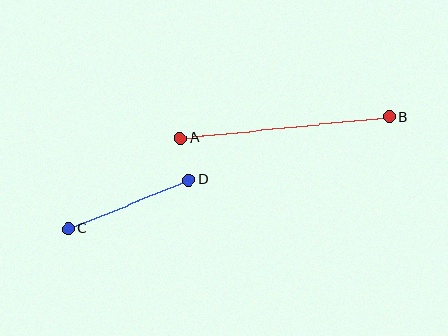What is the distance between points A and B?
The distance is approximately 210 pixels.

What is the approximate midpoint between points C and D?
The midpoint is at approximately (129, 204) pixels.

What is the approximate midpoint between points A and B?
The midpoint is at approximately (285, 127) pixels.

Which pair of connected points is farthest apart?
Points A and B are farthest apart.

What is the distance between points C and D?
The distance is approximately 130 pixels.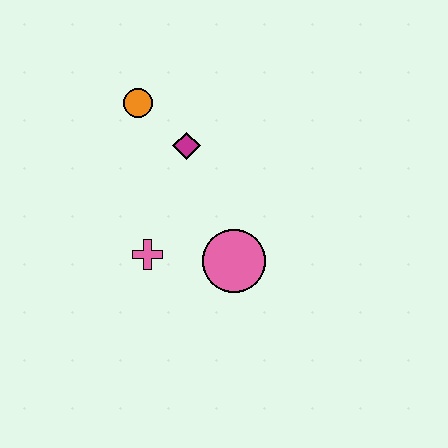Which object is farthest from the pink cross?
The orange circle is farthest from the pink cross.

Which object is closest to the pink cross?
The pink circle is closest to the pink cross.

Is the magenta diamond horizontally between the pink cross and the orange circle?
No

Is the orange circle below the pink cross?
No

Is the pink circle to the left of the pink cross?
No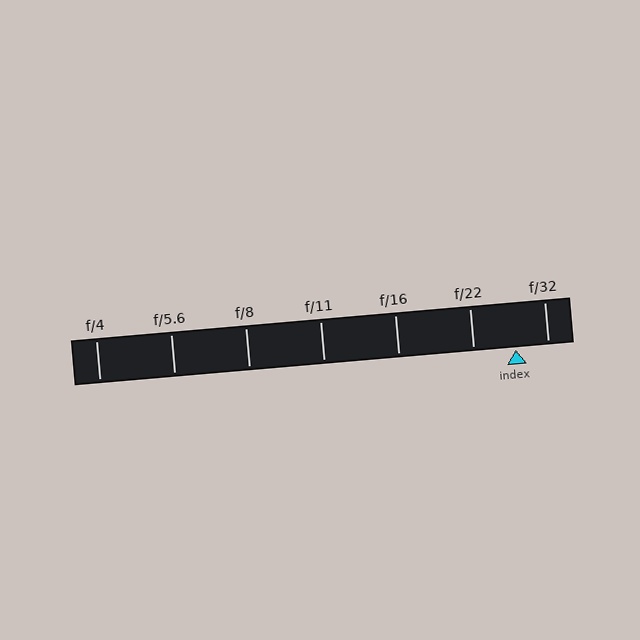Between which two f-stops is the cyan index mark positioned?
The index mark is between f/22 and f/32.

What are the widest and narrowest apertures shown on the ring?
The widest aperture shown is f/4 and the narrowest is f/32.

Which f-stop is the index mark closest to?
The index mark is closest to f/32.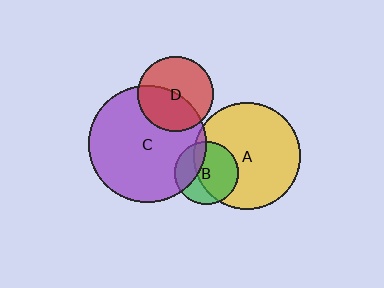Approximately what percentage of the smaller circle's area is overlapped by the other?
Approximately 60%.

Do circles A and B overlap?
Yes.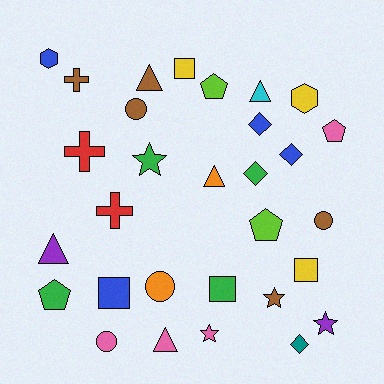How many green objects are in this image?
There are 4 green objects.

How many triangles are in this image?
There are 5 triangles.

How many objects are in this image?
There are 30 objects.